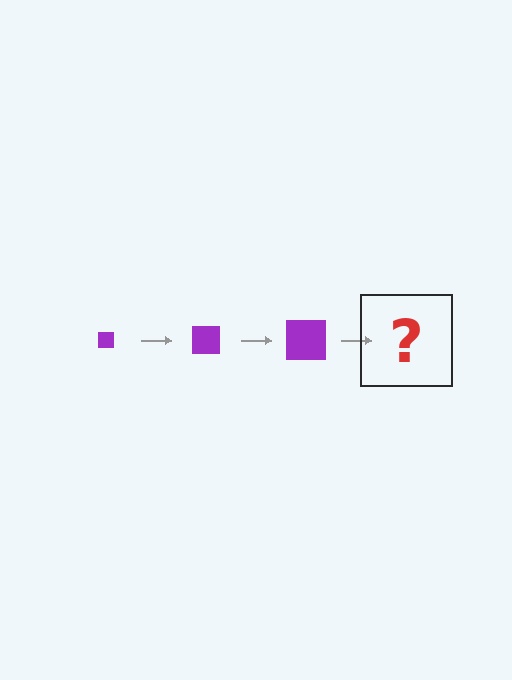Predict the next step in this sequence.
The next step is a purple square, larger than the previous one.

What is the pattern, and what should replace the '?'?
The pattern is that the square gets progressively larger each step. The '?' should be a purple square, larger than the previous one.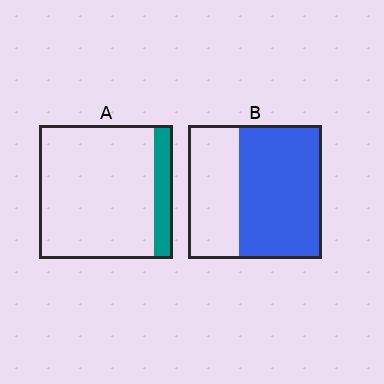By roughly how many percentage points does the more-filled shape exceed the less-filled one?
By roughly 50 percentage points (B over A).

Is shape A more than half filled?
No.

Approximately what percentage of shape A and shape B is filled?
A is approximately 15% and B is approximately 60%.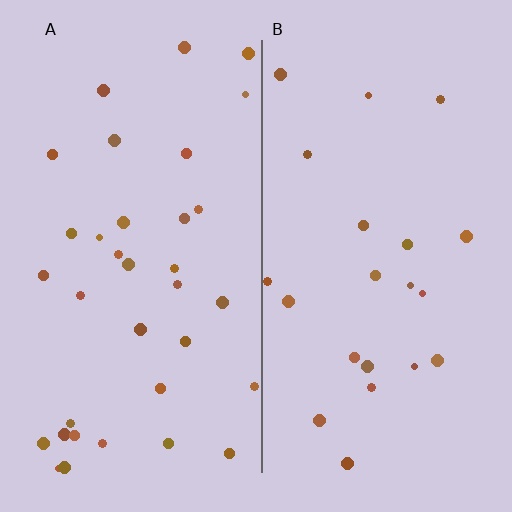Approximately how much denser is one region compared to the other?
Approximately 1.6× — region A over region B.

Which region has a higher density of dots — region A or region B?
A (the left).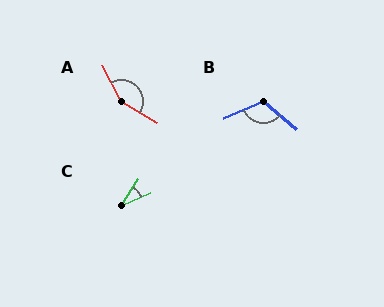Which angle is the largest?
A, at approximately 147 degrees.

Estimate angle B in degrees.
Approximately 117 degrees.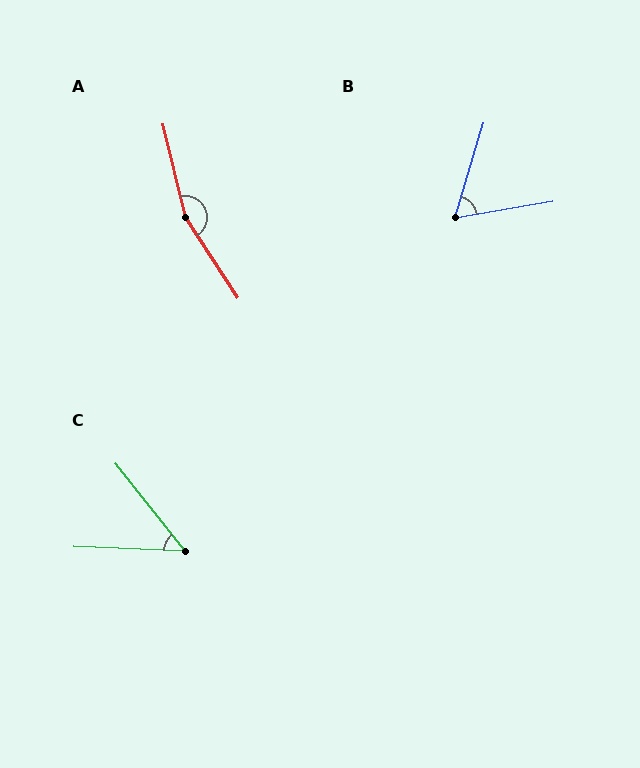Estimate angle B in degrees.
Approximately 64 degrees.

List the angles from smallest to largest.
C (49°), B (64°), A (160°).